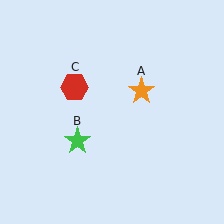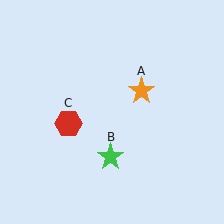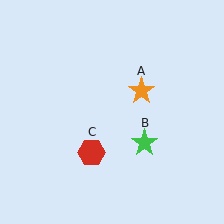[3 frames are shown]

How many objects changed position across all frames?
2 objects changed position: green star (object B), red hexagon (object C).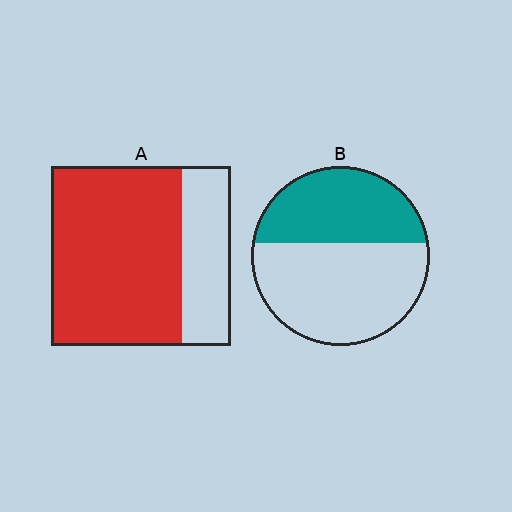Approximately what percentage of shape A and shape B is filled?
A is approximately 75% and B is approximately 40%.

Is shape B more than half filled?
No.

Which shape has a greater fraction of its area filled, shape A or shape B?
Shape A.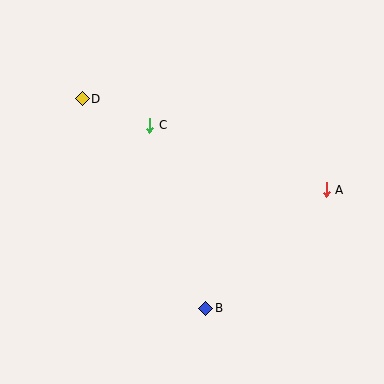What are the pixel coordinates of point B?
Point B is at (206, 308).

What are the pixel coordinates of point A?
Point A is at (326, 190).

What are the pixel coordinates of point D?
Point D is at (82, 99).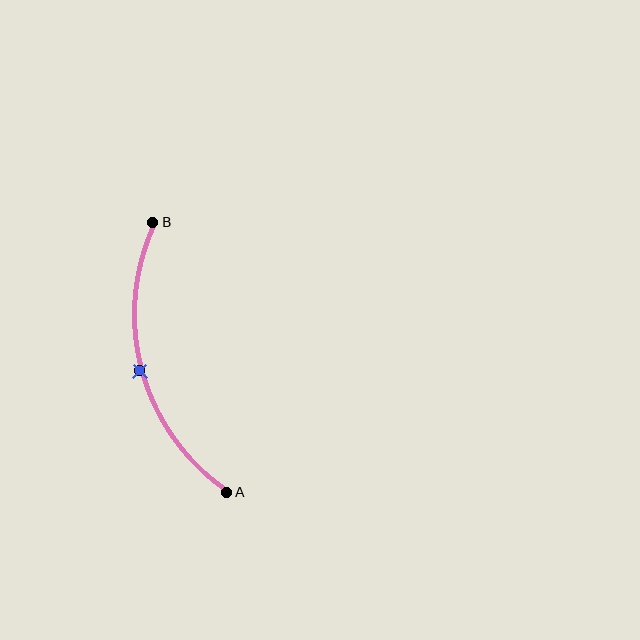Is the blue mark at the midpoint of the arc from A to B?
Yes. The blue mark lies on the arc at equal arc-length from both A and B — it is the arc midpoint.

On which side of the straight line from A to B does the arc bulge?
The arc bulges to the left of the straight line connecting A and B.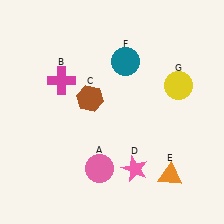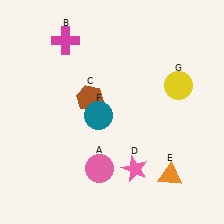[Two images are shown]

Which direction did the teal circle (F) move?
The teal circle (F) moved down.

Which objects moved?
The objects that moved are: the magenta cross (B), the teal circle (F).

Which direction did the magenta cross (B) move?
The magenta cross (B) moved up.